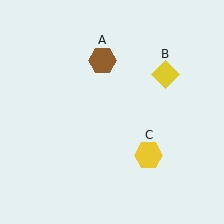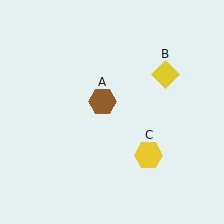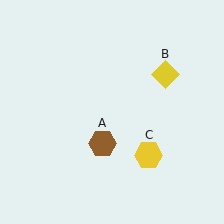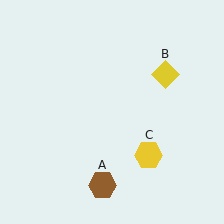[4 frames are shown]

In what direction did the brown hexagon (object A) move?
The brown hexagon (object A) moved down.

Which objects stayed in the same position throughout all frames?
Yellow diamond (object B) and yellow hexagon (object C) remained stationary.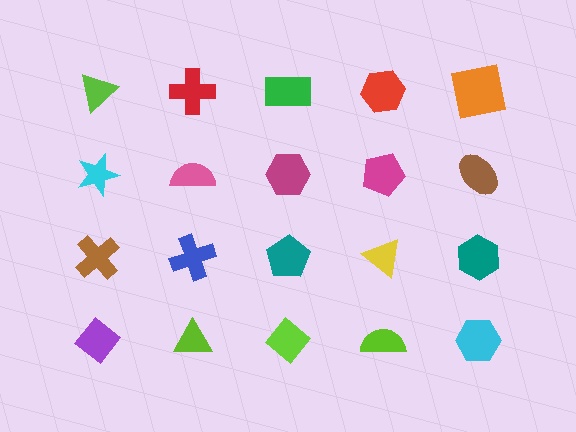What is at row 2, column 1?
A cyan star.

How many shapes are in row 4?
5 shapes.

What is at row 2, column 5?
A brown ellipse.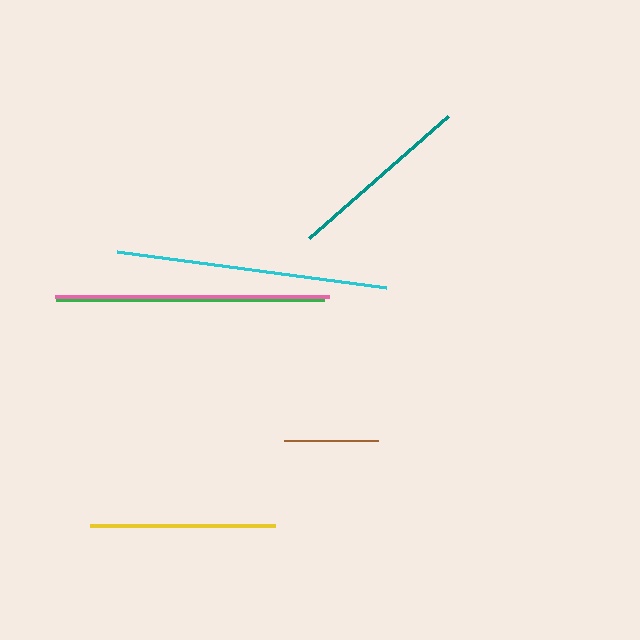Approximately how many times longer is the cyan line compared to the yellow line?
The cyan line is approximately 1.5 times the length of the yellow line.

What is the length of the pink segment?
The pink segment is approximately 274 pixels long.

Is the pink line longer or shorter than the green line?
The pink line is longer than the green line.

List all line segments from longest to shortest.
From longest to shortest: pink, cyan, green, teal, yellow, brown.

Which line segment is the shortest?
The brown line is the shortest at approximately 94 pixels.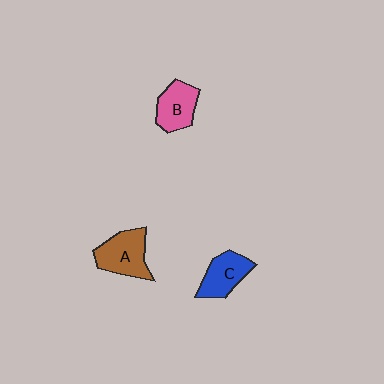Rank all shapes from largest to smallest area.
From largest to smallest: A (brown), C (blue), B (pink).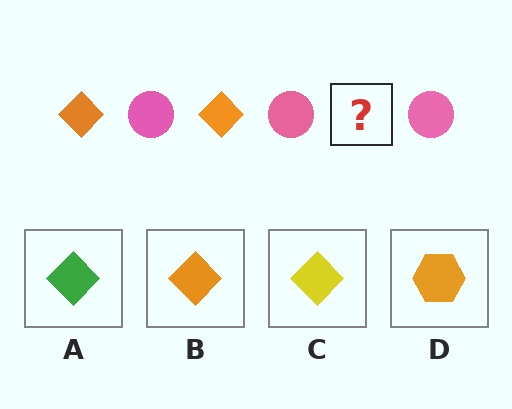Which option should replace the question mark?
Option B.